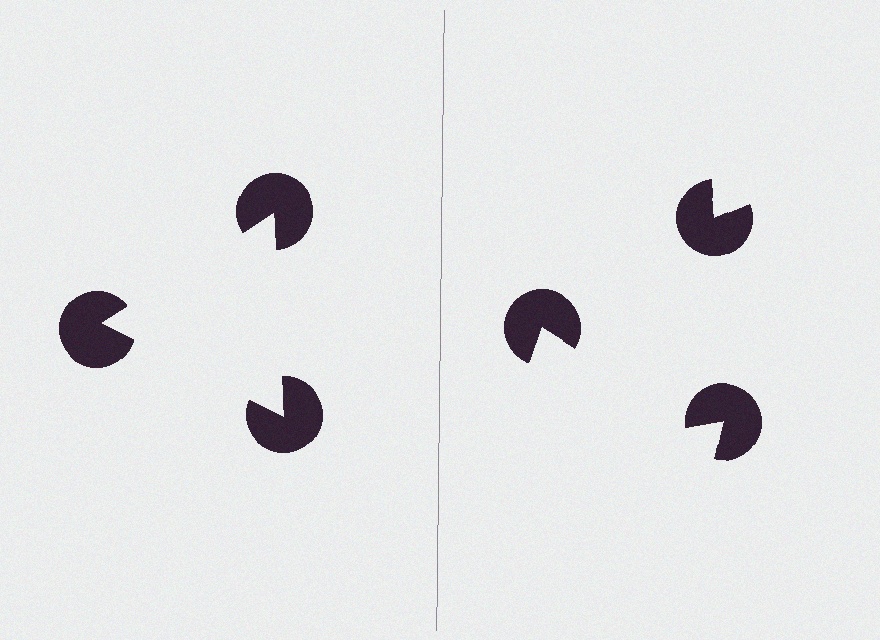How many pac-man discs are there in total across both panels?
6 — 3 on each side.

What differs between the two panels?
The pac-man discs are positioned identically on both sides; only the wedge orientations differ. On the left they align to a triangle; on the right they are misaligned.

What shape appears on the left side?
An illusory triangle.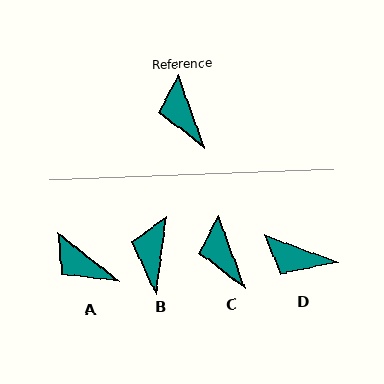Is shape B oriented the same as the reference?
No, it is off by about 27 degrees.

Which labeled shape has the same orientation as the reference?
C.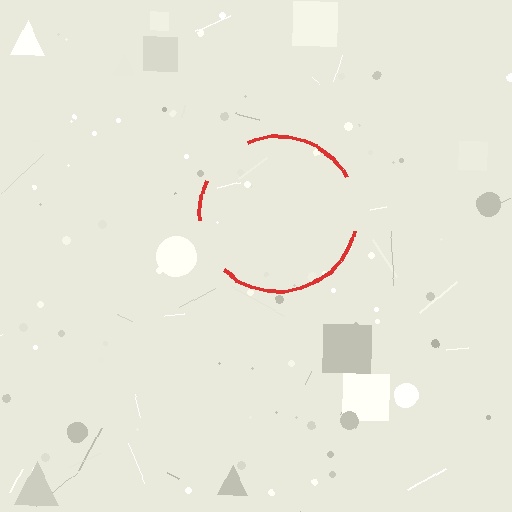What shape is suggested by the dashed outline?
The dashed outline suggests a circle.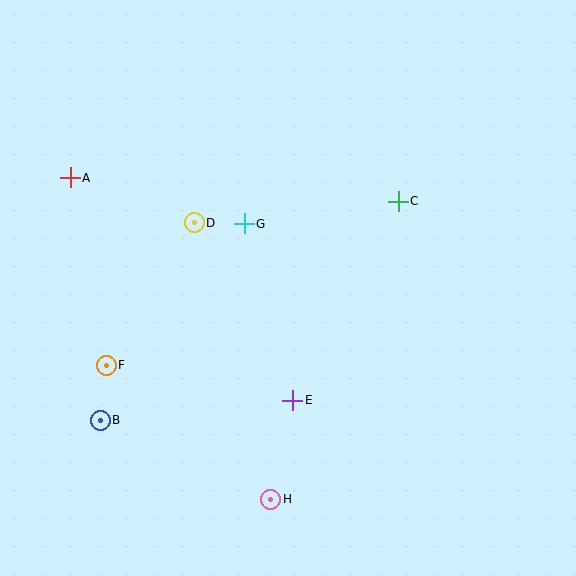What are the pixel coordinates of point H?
Point H is at (271, 499).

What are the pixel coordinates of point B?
Point B is at (100, 420).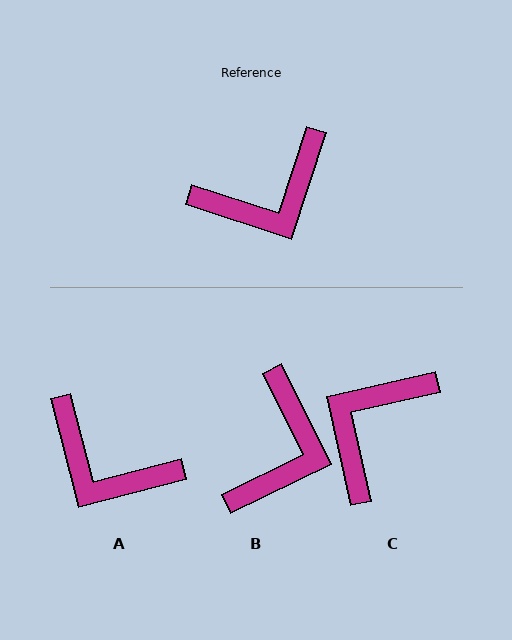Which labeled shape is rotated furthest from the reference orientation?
C, about 149 degrees away.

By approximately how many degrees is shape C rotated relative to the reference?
Approximately 149 degrees clockwise.